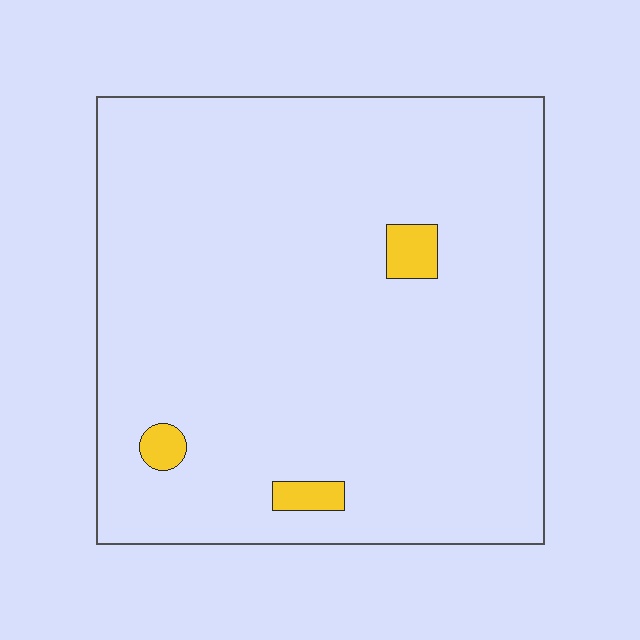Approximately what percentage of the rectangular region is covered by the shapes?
Approximately 5%.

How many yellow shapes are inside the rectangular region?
3.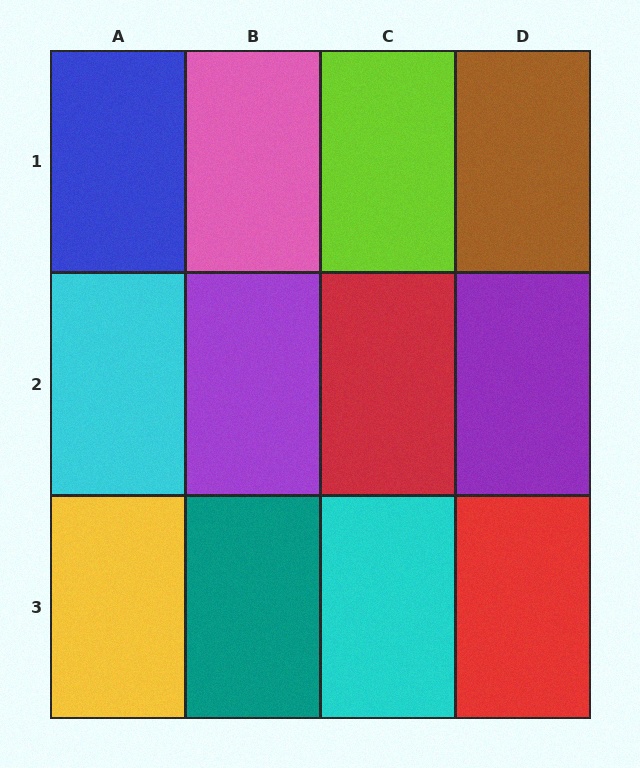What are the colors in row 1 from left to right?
Blue, pink, lime, brown.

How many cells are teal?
1 cell is teal.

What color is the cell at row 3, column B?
Teal.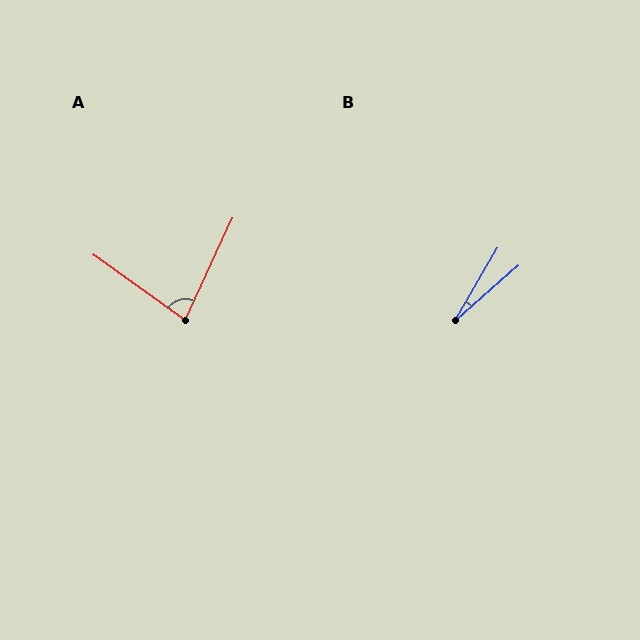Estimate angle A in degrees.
Approximately 79 degrees.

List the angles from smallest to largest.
B (18°), A (79°).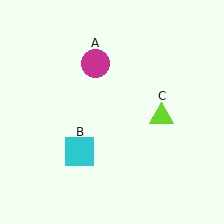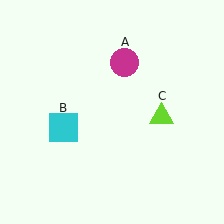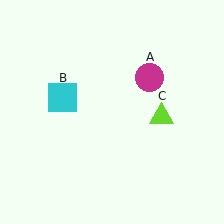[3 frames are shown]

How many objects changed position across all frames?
2 objects changed position: magenta circle (object A), cyan square (object B).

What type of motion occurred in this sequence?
The magenta circle (object A), cyan square (object B) rotated clockwise around the center of the scene.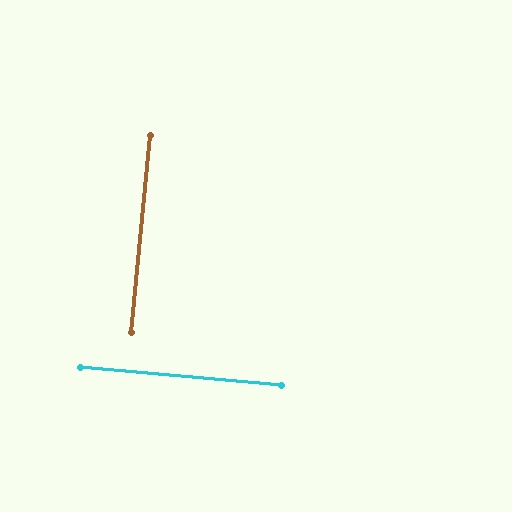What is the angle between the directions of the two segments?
Approximately 90 degrees.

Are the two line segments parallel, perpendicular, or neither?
Perpendicular — they meet at approximately 90°.